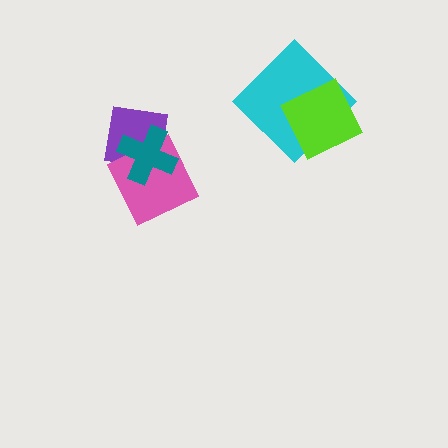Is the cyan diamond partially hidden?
Yes, it is partially covered by another shape.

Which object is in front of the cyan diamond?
The lime square is in front of the cyan diamond.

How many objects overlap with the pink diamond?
2 objects overlap with the pink diamond.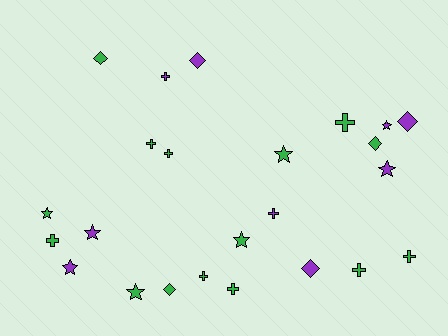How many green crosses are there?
There are 8 green crosses.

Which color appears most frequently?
Green, with 15 objects.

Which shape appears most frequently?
Cross, with 10 objects.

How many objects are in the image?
There are 24 objects.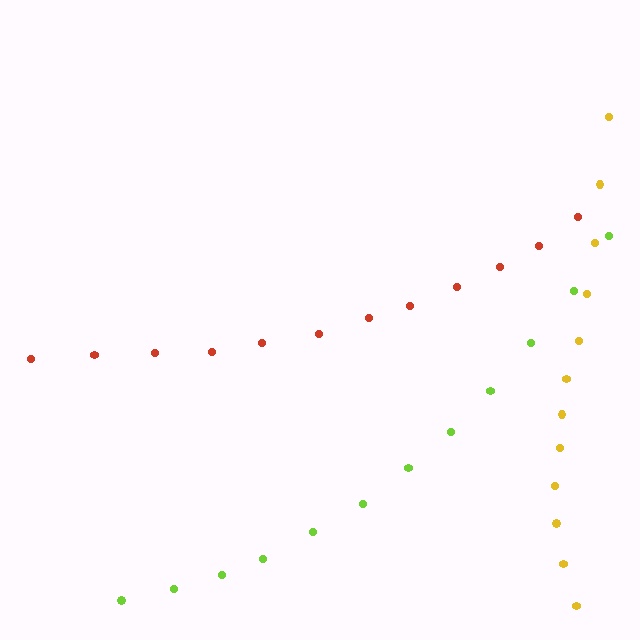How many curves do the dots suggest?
There are 3 distinct paths.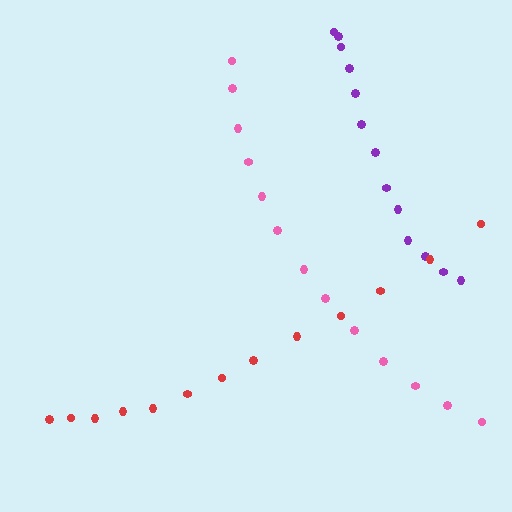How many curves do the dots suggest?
There are 3 distinct paths.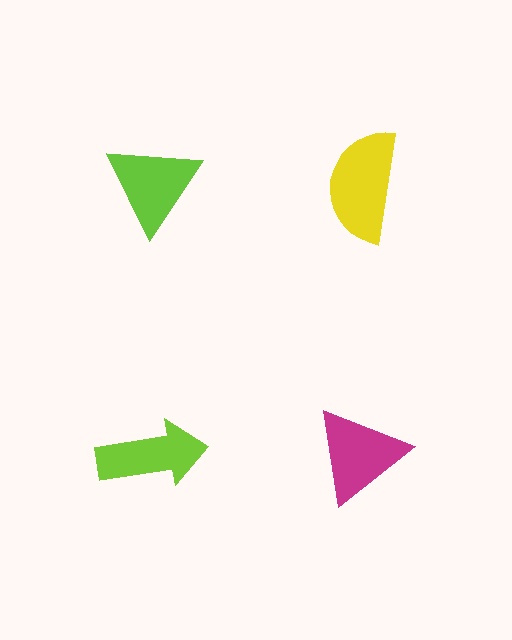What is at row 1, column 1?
A lime triangle.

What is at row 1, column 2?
A yellow semicircle.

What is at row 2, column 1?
A lime arrow.